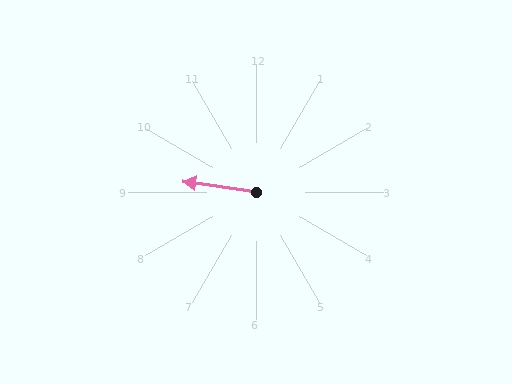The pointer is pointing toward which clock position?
Roughly 9 o'clock.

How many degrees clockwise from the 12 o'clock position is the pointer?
Approximately 278 degrees.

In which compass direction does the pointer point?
West.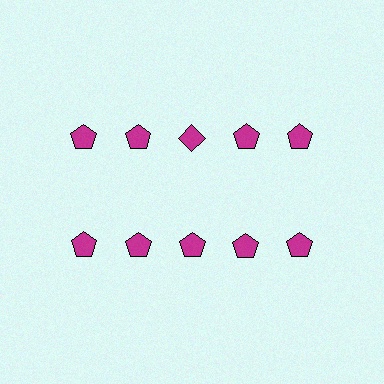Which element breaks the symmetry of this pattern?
The magenta diamond in the top row, center column breaks the symmetry. All other shapes are magenta pentagons.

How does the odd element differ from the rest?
It has a different shape: diamond instead of pentagon.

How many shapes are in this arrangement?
There are 10 shapes arranged in a grid pattern.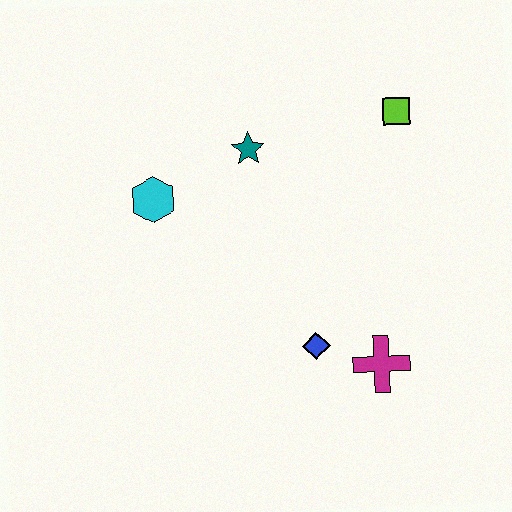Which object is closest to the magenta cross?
The blue diamond is closest to the magenta cross.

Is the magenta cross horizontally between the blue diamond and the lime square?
Yes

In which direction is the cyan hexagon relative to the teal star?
The cyan hexagon is to the left of the teal star.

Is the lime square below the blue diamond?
No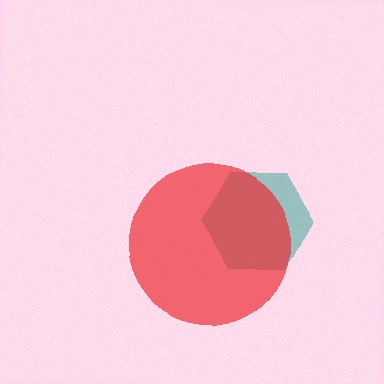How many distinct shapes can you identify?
There are 2 distinct shapes: a teal hexagon, a red circle.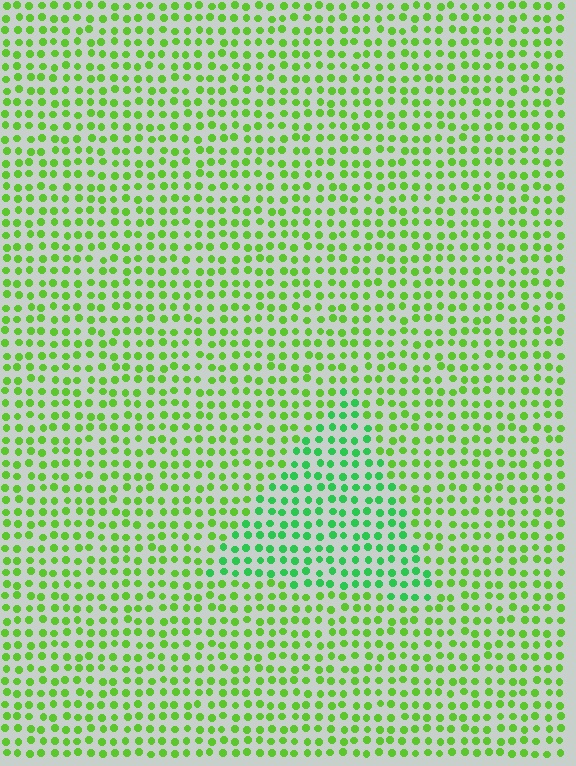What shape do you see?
I see a triangle.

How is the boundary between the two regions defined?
The boundary is defined purely by a slight shift in hue (about 32 degrees). Spacing, size, and orientation are identical on both sides.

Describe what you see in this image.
The image is filled with small lime elements in a uniform arrangement. A triangle-shaped region is visible where the elements are tinted to a slightly different hue, forming a subtle color boundary.